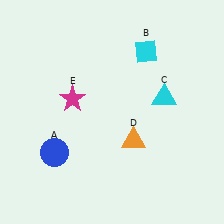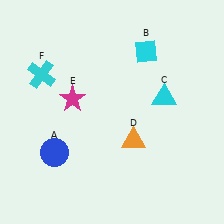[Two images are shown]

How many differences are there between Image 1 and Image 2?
There is 1 difference between the two images.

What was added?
A cyan cross (F) was added in Image 2.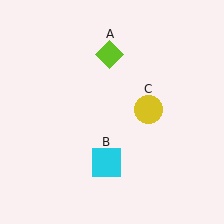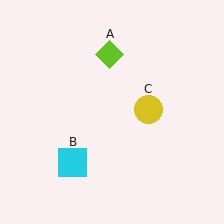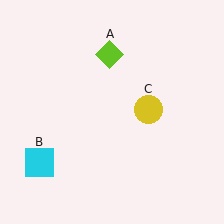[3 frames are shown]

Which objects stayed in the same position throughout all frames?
Lime diamond (object A) and yellow circle (object C) remained stationary.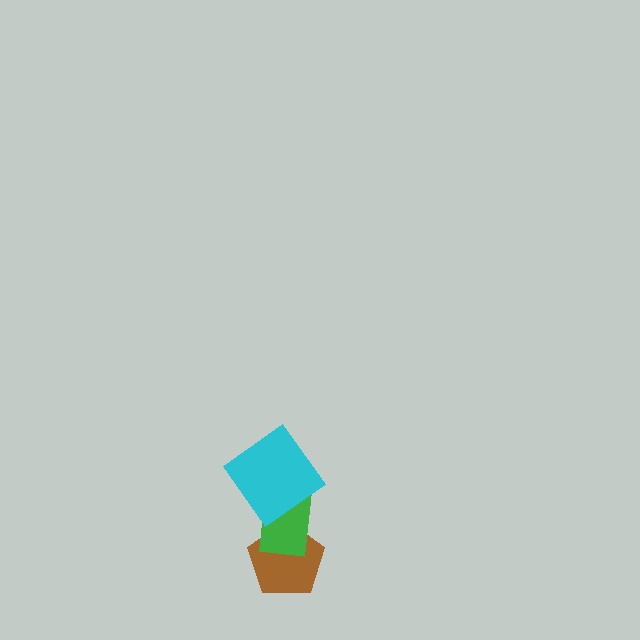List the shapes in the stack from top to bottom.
From top to bottom: the cyan diamond, the green rectangle, the brown pentagon.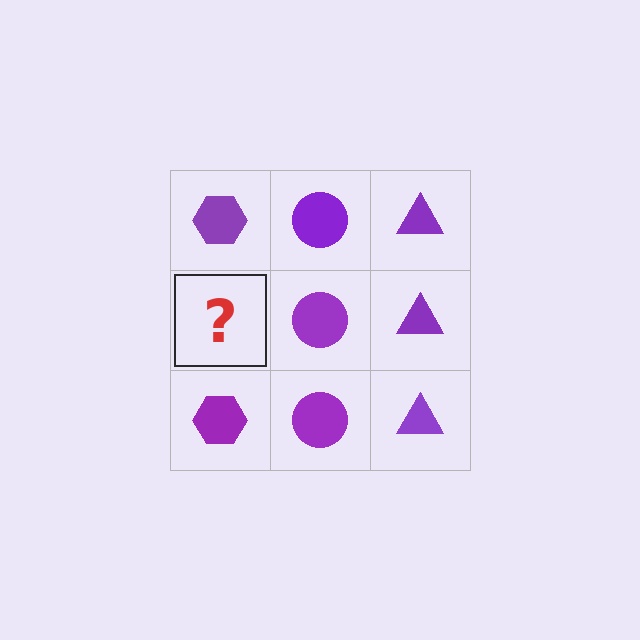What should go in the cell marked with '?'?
The missing cell should contain a purple hexagon.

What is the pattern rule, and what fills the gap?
The rule is that each column has a consistent shape. The gap should be filled with a purple hexagon.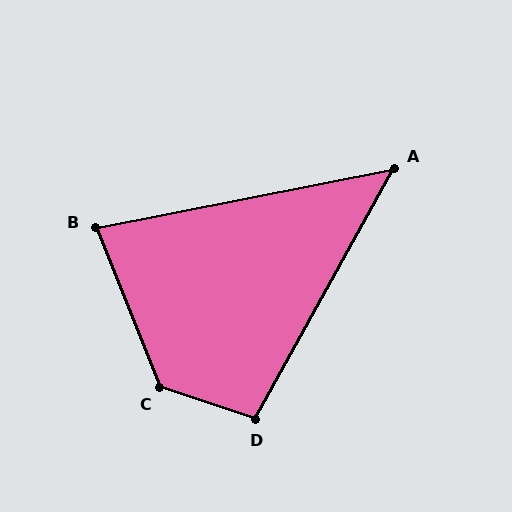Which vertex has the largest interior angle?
C, at approximately 130 degrees.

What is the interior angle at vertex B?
Approximately 79 degrees (acute).